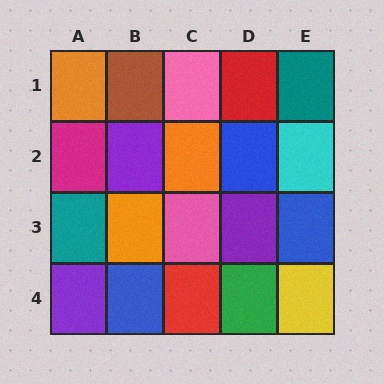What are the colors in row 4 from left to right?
Purple, blue, red, green, yellow.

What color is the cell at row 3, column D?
Purple.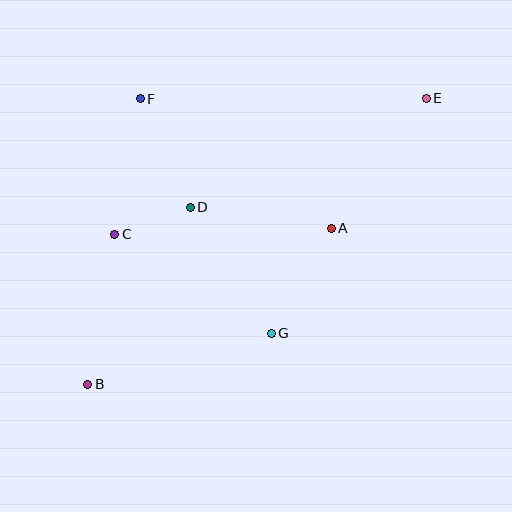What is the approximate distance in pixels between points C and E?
The distance between C and E is approximately 340 pixels.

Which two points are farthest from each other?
Points B and E are farthest from each other.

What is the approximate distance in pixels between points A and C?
The distance between A and C is approximately 217 pixels.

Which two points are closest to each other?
Points C and D are closest to each other.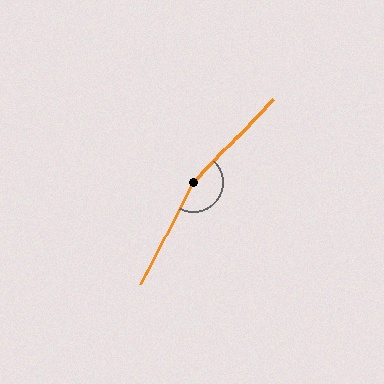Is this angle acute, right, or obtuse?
It is obtuse.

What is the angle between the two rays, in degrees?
Approximately 163 degrees.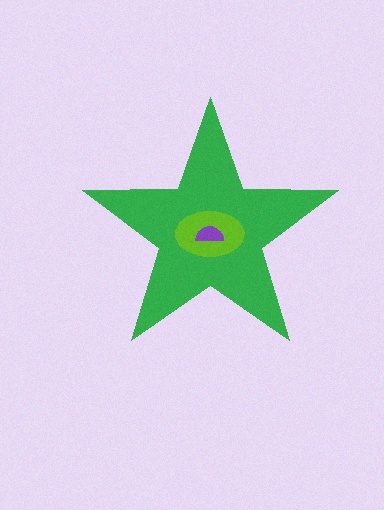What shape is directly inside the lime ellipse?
The purple semicircle.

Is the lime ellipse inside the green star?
Yes.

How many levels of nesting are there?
3.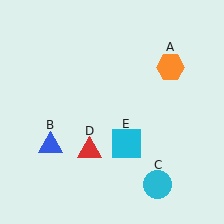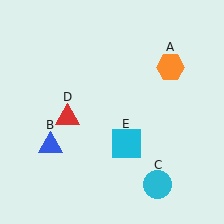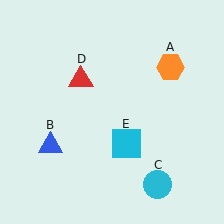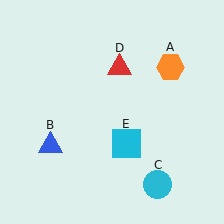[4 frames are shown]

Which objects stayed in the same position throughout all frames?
Orange hexagon (object A) and blue triangle (object B) and cyan circle (object C) and cyan square (object E) remained stationary.